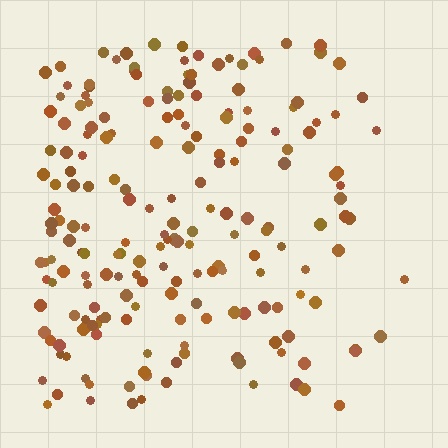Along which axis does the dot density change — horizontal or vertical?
Horizontal.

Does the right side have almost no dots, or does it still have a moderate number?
Still a moderate number, just noticeably fewer than the left.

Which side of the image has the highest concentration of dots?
The left.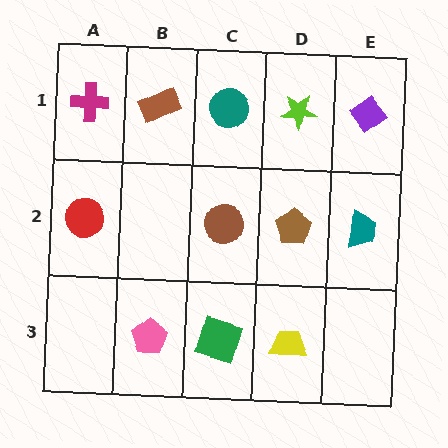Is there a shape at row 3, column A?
No, that cell is empty.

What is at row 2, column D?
A brown pentagon.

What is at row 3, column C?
A green square.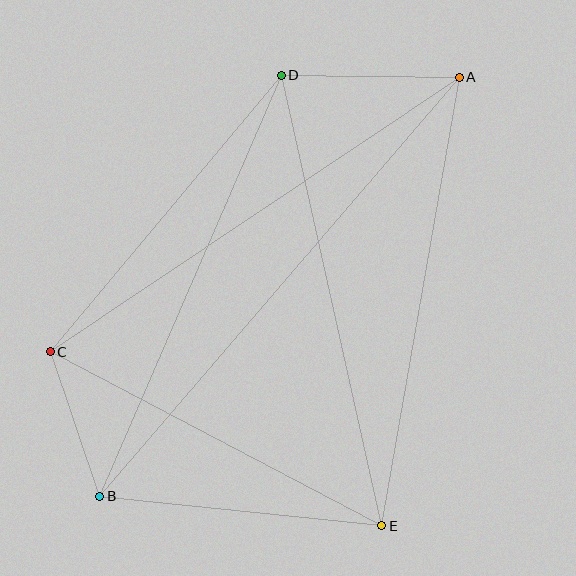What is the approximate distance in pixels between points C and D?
The distance between C and D is approximately 361 pixels.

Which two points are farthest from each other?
Points A and B are farthest from each other.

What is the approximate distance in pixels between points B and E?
The distance between B and E is approximately 283 pixels.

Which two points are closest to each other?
Points B and C are closest to each other.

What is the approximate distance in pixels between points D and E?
The distance between D and E is approximately 462 pixels.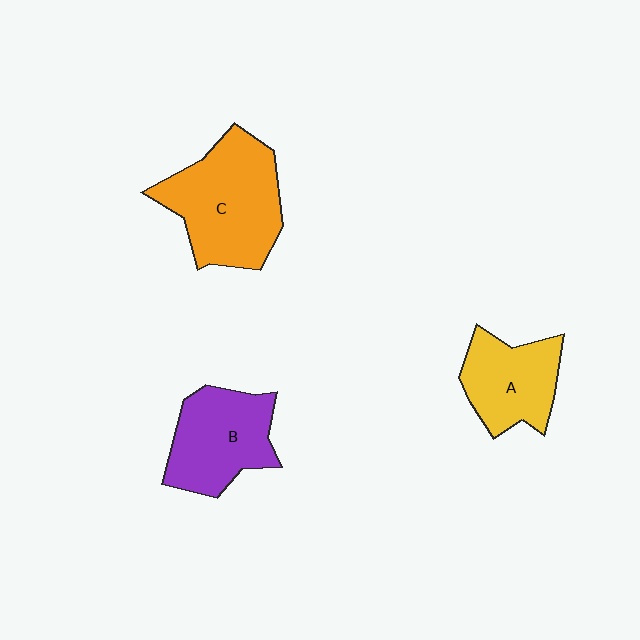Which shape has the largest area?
Shape C (orange).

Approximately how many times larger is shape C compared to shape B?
Approximately 1.3 times.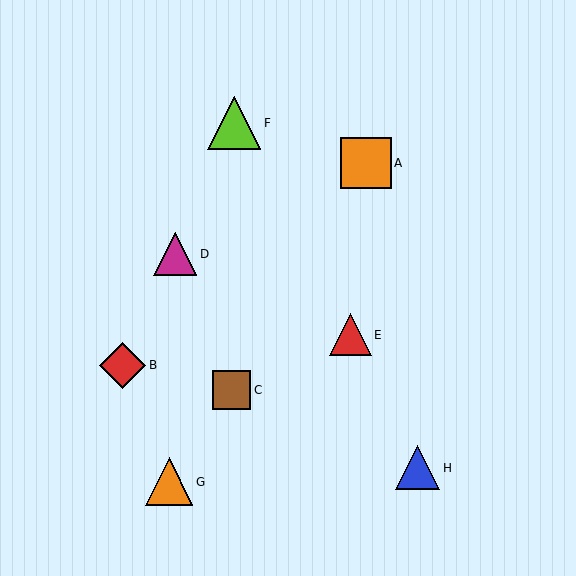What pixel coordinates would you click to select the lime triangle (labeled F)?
Click at (234, 123) to select the lime triangle F.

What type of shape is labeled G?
Shape G is an orange triangle.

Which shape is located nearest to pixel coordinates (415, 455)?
The blue triangle (labeled H) at (418, 468) is nearest to that location.